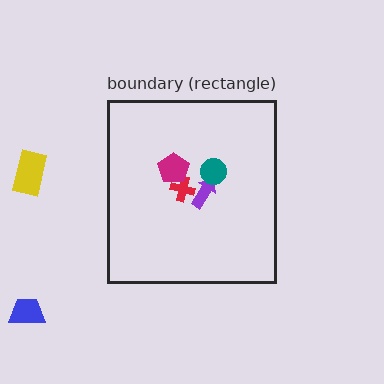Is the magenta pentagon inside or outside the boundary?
Inside.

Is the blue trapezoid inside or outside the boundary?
Outside.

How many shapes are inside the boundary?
4 inside, 2 outside.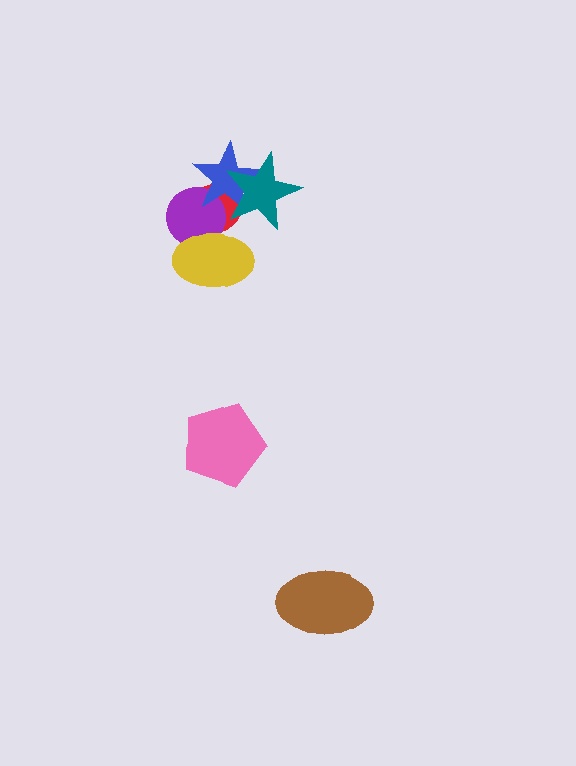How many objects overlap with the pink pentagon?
0 objects overlap with the pink pentagon.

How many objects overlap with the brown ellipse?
0 objects overlap with the brown ellipse.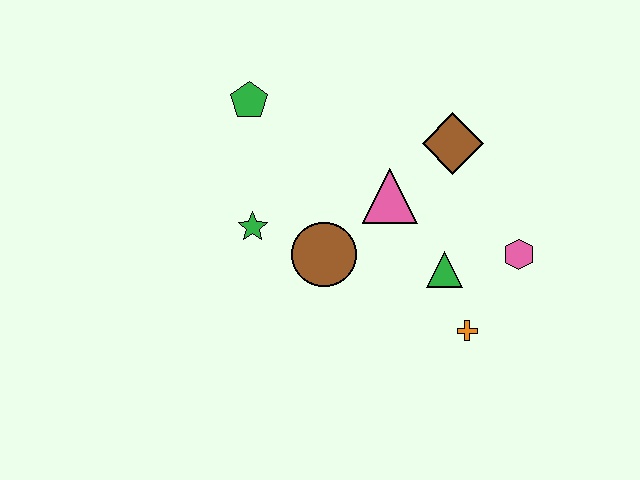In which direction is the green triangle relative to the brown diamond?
The green triangle is below the brown diamond.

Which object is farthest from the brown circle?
The pink hexagon is farthest from the brown circle.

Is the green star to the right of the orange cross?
No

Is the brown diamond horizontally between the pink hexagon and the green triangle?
Yes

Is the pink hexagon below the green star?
Yes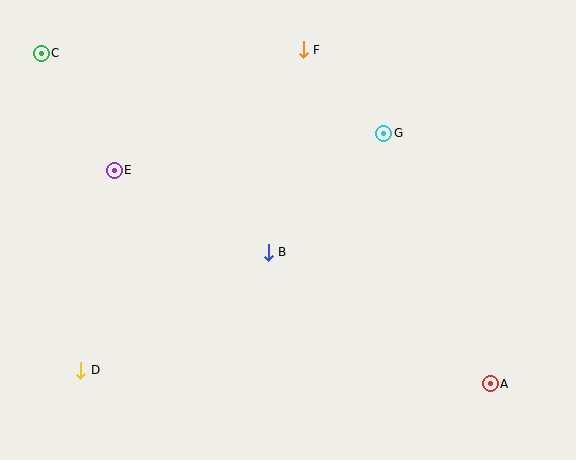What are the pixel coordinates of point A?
Point A is at (490, 384).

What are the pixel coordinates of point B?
Point B is at (268, 252).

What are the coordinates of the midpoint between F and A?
The midpoint between F and A is at (397, 217).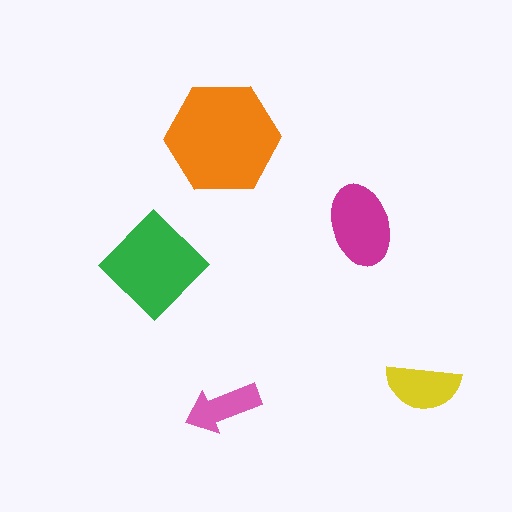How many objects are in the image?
There are 5 objects in the image.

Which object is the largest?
The orange hexagon.